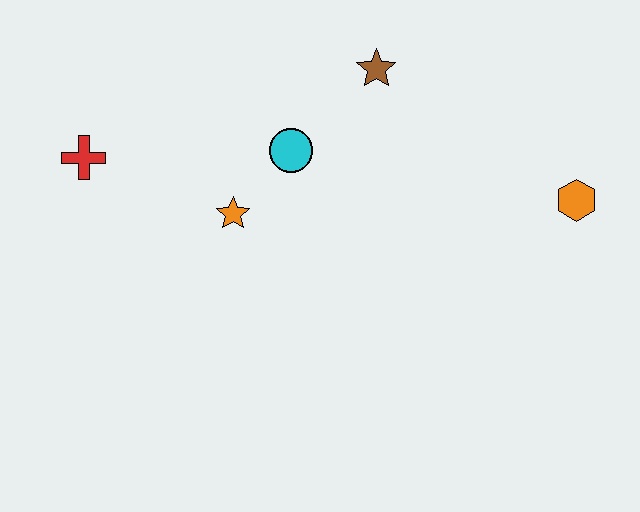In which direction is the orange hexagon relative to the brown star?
The orange hexagon is to the right of the brown star.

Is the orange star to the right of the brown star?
No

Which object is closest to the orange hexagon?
The brown star is closest to the orange hexagon.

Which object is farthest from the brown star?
The red cross is farthest from the brown star.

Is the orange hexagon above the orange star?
Yes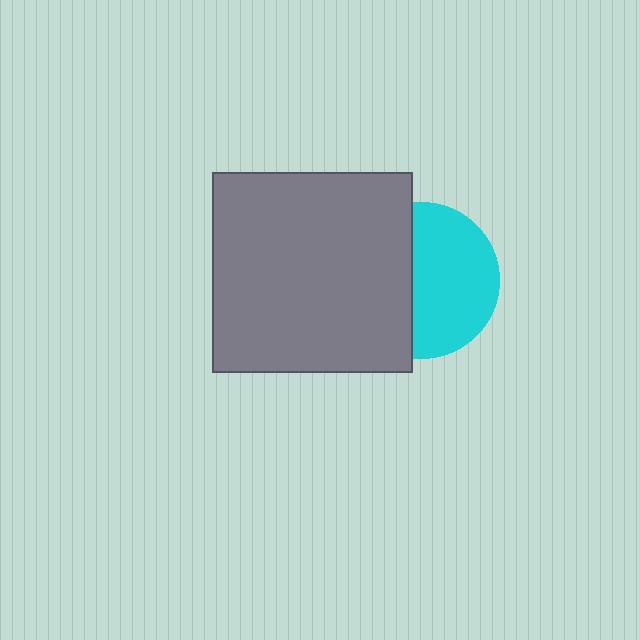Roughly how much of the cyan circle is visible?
About half of it is visible (roughly 57%).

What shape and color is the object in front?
The object in front is a gray square.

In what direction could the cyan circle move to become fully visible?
The cyan circle could move right. That would shift it out from behind the gray square entirely.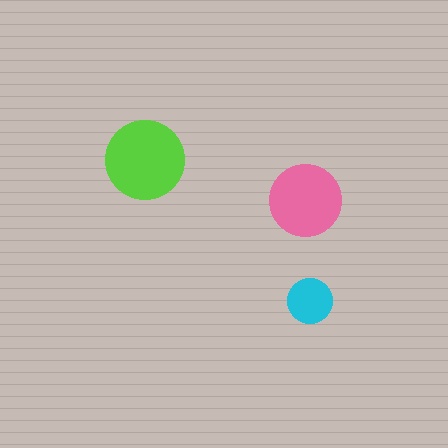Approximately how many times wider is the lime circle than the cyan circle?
About 2 times wider.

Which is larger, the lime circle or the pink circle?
The lime one.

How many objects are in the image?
There are 3 objects in the image.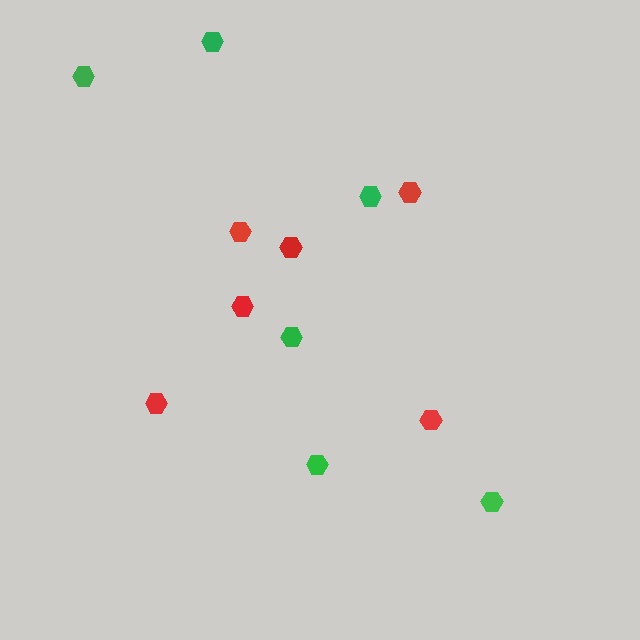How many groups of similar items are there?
There are 2 groups: one group of red hexagons (6) and one group of green hexagons (6).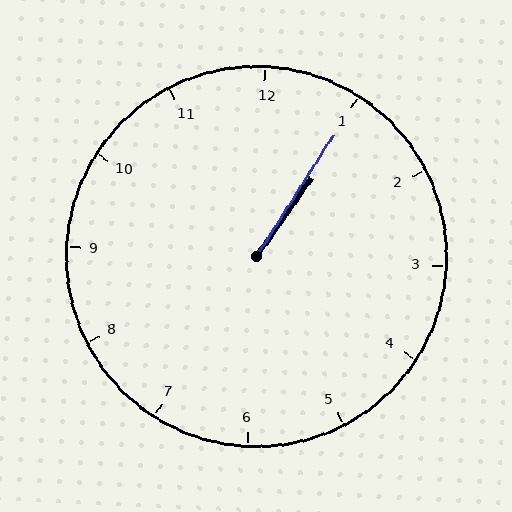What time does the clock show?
1:05.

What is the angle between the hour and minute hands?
Approximately 2 degrees.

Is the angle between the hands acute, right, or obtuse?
It is acute.